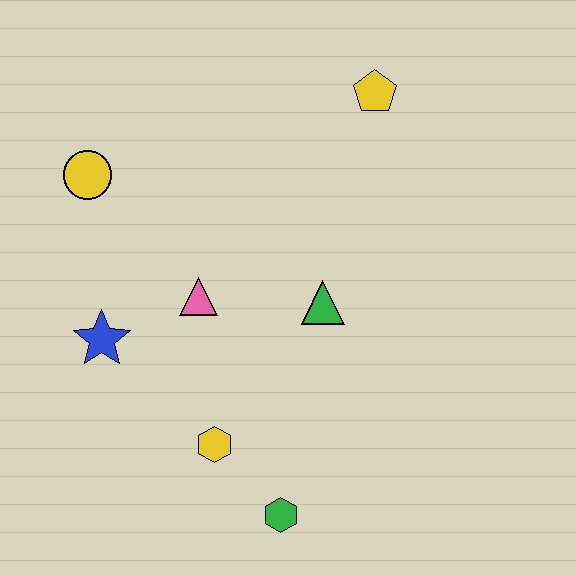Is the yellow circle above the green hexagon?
Yes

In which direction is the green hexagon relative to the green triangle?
The green hexagon is below the green triangle.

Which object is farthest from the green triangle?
The yellow circle is farthest from the green triangle.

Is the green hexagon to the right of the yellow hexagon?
Yes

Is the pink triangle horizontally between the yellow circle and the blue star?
No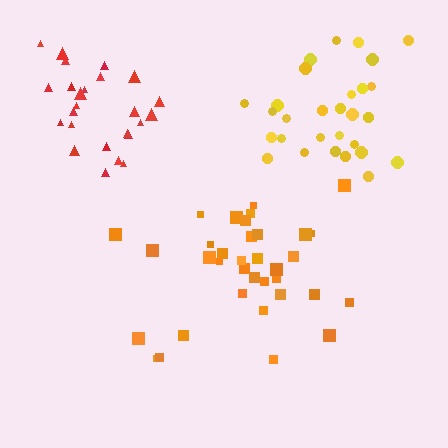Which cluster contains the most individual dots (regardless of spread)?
Orange (35).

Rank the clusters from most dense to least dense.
yellow, orange, red.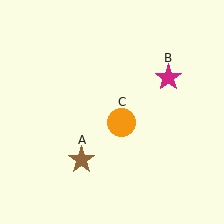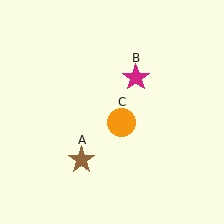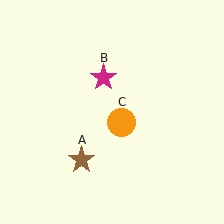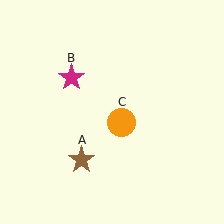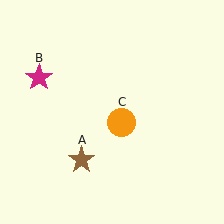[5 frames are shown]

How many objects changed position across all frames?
1 object changed position: magenta star (object B).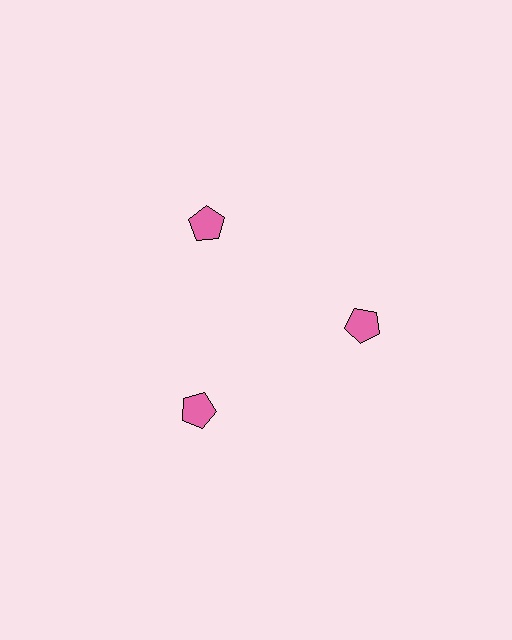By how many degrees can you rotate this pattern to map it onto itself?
The pattern maps onto itself every 120 degrees of rotation.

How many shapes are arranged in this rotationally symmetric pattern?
There are 3 shapes, arranged in 3 groups of 1.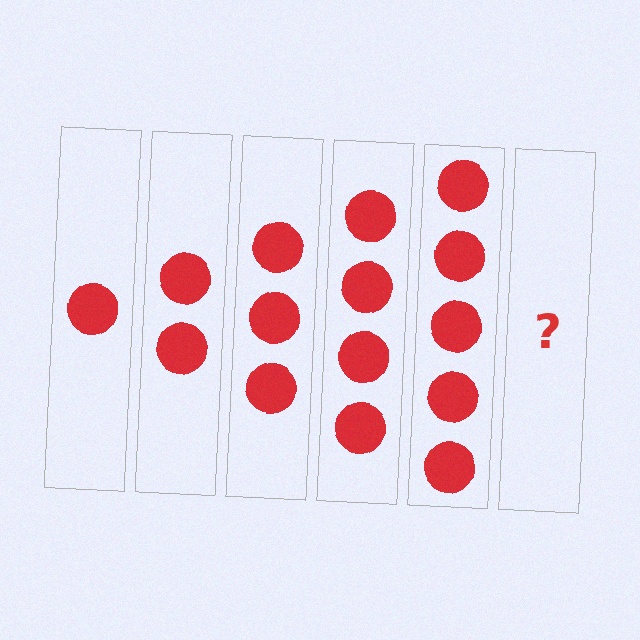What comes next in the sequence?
The next element should be 6 circles.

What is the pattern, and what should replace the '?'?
The pattern is that each step adds one more circle. The '?' should be 6 circles.